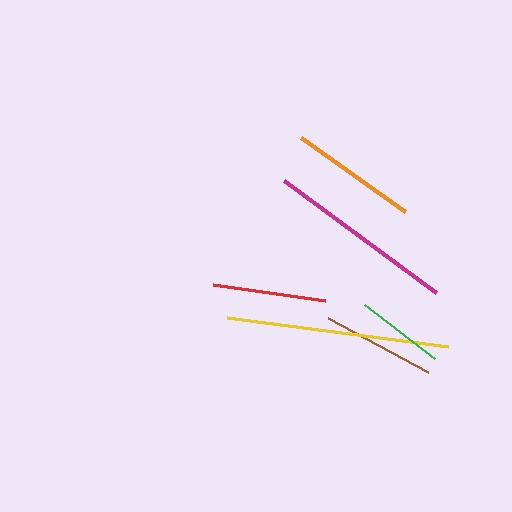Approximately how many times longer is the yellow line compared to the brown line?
The yellow line is approximately 2.0 times the length of the brown line.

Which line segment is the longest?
The yellow line is the longest at approximately 223 pixels.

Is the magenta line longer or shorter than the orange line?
The magenta line is longer than the orange line.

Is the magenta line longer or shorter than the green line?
The magenta line is longer than the green line.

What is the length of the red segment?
The red segment is approximately 114 pixels long.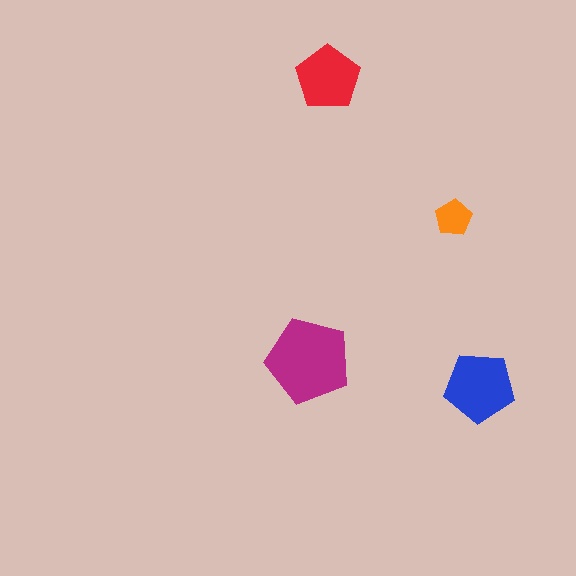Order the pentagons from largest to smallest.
the magenta one, the blue one, the red one, the orange one.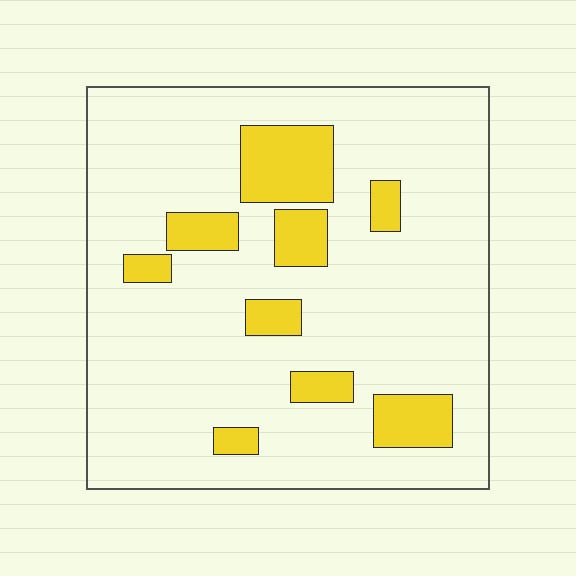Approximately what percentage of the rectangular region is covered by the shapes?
Approximately 15%.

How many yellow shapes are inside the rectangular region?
9.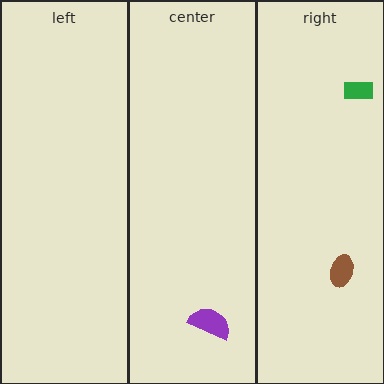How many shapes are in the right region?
2.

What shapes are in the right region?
The green rectangle, the brown ellipse.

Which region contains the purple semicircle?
The center region.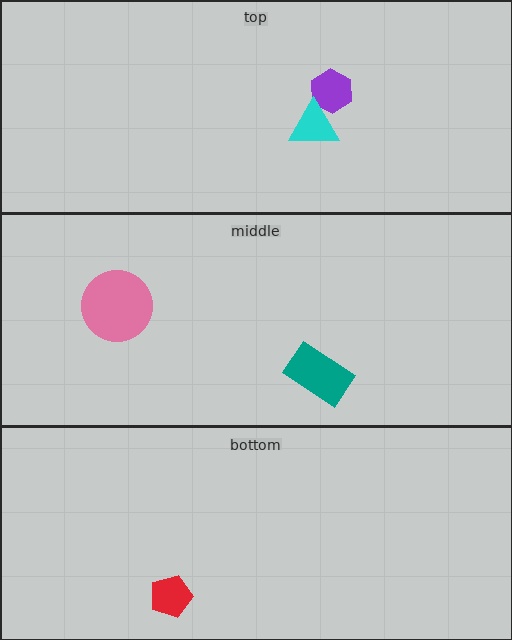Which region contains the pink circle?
The middle region.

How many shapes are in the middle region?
2.